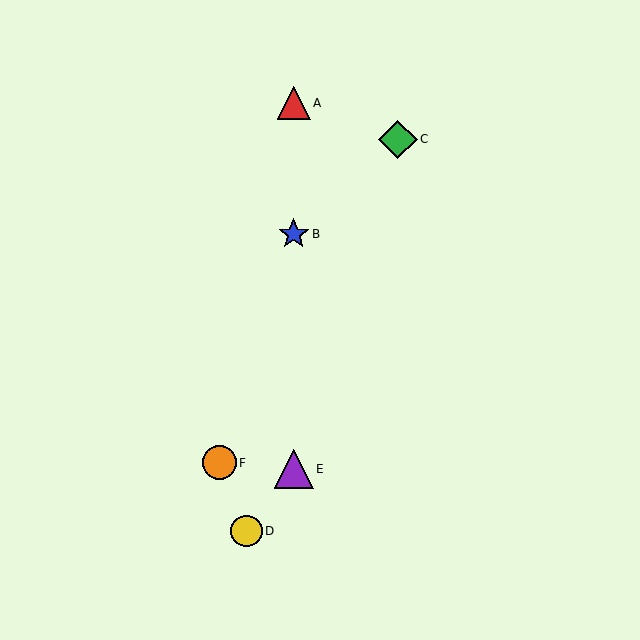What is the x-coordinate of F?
Object F is at x≈220.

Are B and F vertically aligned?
No, B is at x≈294 and F is at x≈220.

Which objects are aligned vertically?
Objects A, B, E are aligned vertically.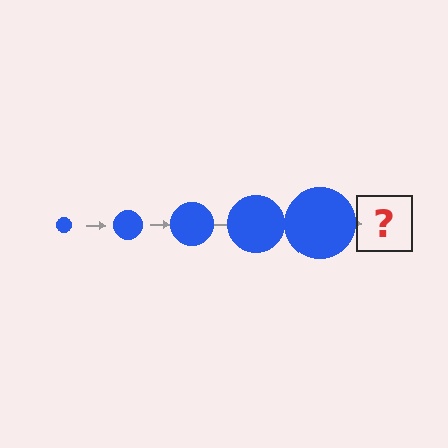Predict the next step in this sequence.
The next step is a blue circle, larger than the previous one.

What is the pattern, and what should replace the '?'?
The pattern is that the circle gets progressively larger each step. The '?' should be a blue circle, larger than the previous one.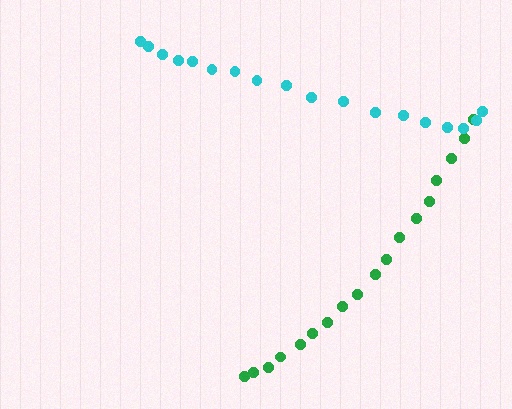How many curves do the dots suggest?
There are 2 distinct paths.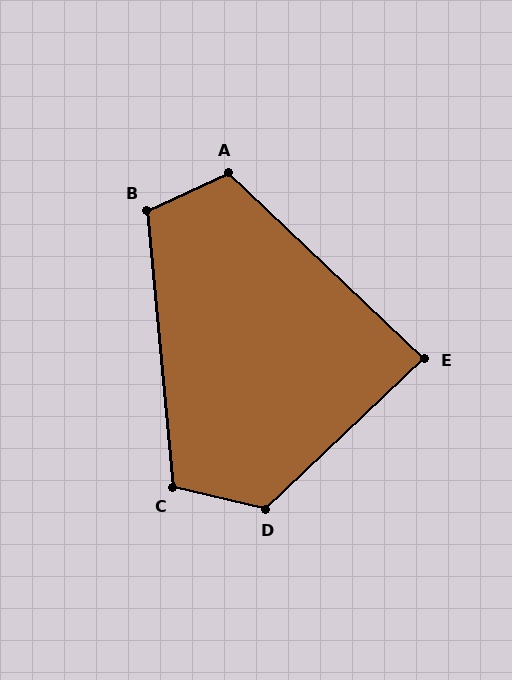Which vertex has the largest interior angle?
D, at approximately 123 degrees.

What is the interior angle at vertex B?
Approximately 110 degrees (obtuse).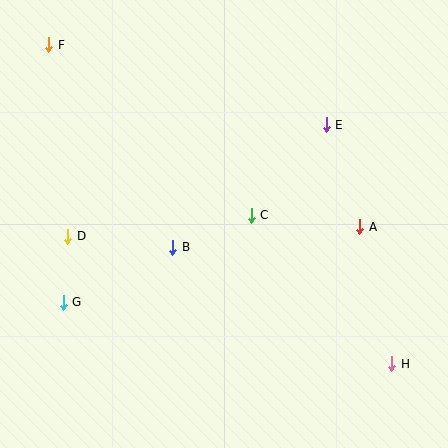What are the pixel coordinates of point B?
Point B is at (173, 247).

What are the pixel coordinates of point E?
Point E is at (326, 125).